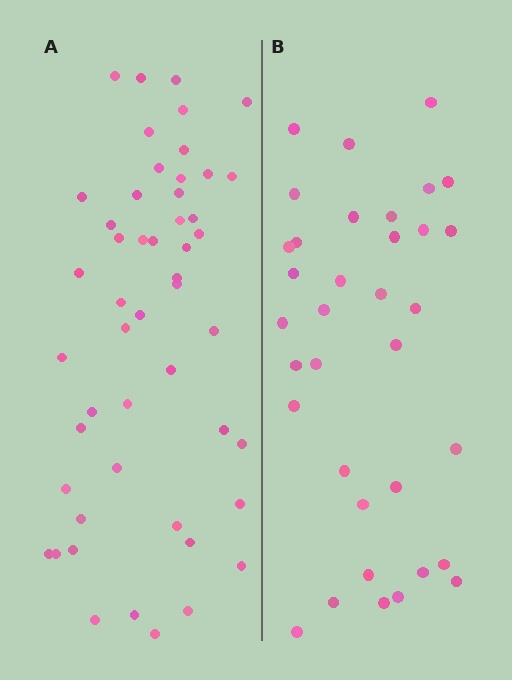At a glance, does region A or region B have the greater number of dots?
Region A (the left region) has more dots.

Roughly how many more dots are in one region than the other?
Region A has approximately 15 more dots than region B.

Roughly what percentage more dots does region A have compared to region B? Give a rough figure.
About 45% more.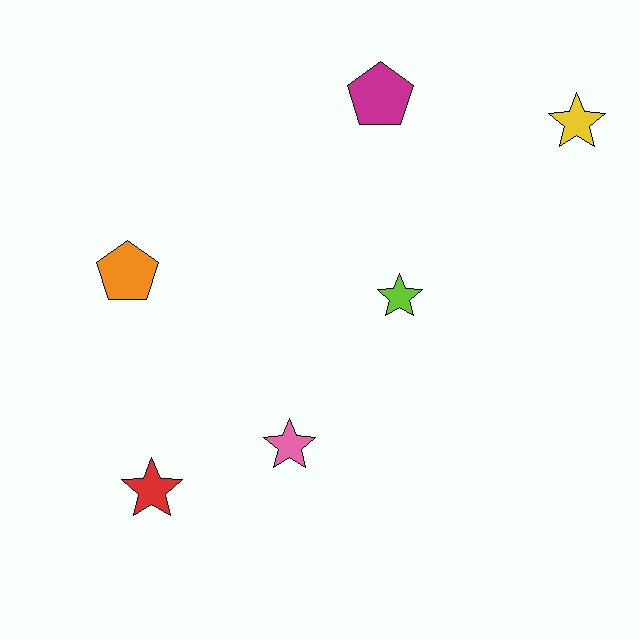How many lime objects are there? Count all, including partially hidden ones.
There is 1 lime object.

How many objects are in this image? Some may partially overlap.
There are 6 objects.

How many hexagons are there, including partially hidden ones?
There are no hexagons.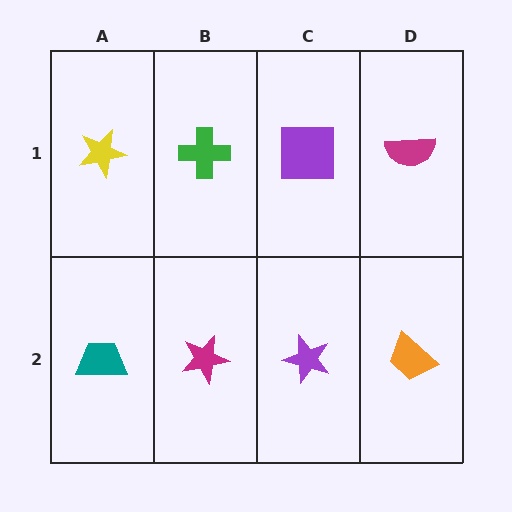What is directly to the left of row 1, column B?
A yellow star.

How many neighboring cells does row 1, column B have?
3.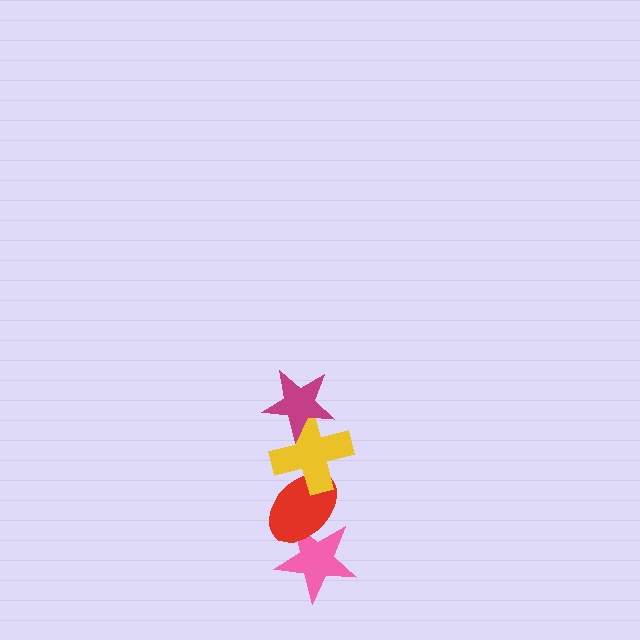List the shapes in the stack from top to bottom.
From top to bottom: the magenta star, the yellow cross, the red ellipse, the pink star.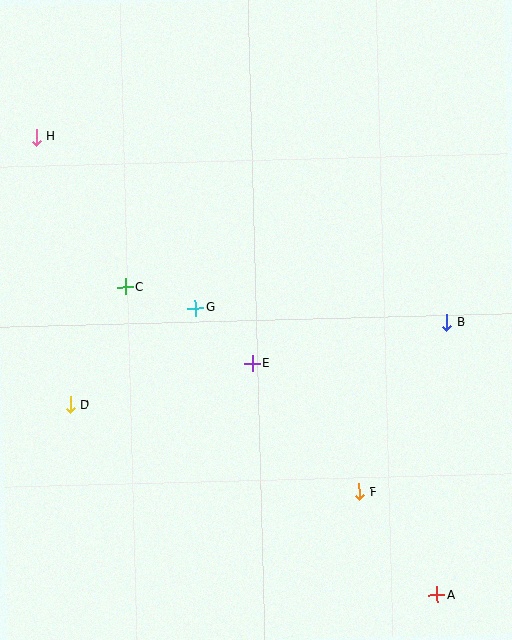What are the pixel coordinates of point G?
Point G is at (195, 308).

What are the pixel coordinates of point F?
Point F is at (359, 492).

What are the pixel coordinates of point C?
Point C is at (125, 287).